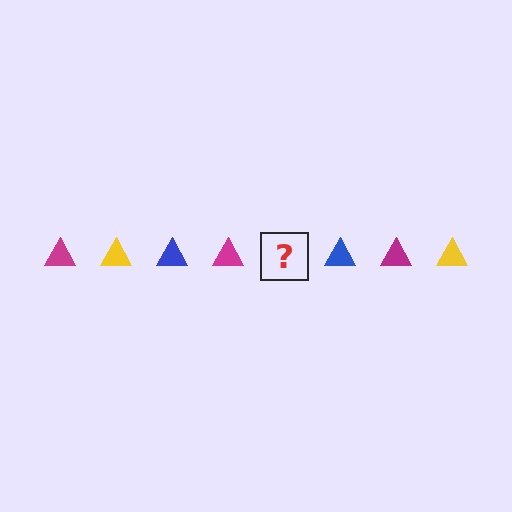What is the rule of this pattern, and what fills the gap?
The rule is that the pattern cycles through magenta, yellow, blue triangles. The gap should be filled with a yellow triangle.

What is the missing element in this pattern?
The missing element is a yellow triangle.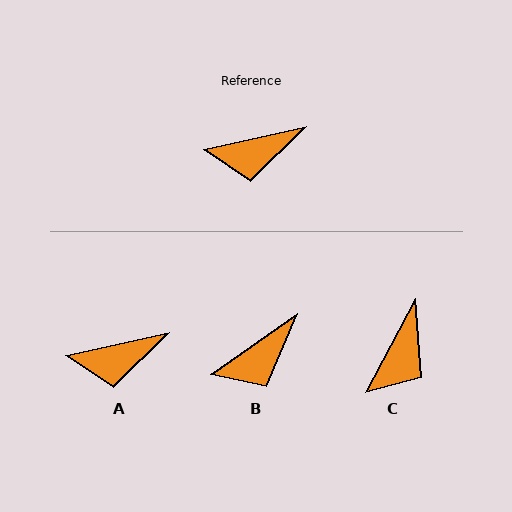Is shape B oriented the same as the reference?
No, it is off by about 22 degrees.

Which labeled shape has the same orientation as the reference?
A.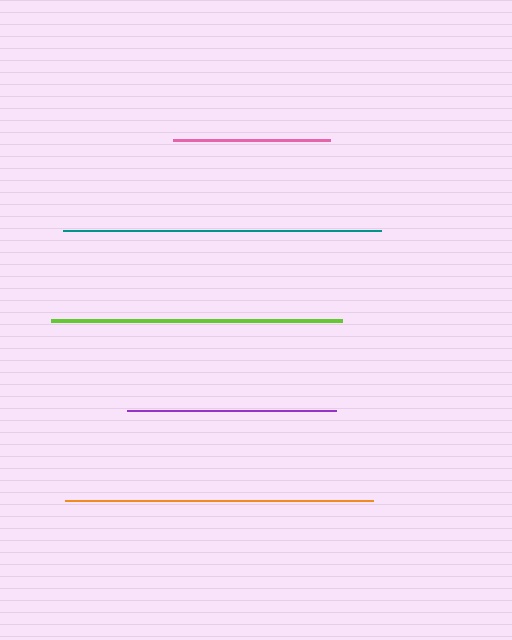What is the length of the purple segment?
The purple segment is approximately 209 pixels long.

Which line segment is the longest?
The teal line is the longest at approximately 318 pixels.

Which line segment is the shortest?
The pink line is the shortest at approximately 157 pixels.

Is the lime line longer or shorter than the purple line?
The lime line is longer than the purple line.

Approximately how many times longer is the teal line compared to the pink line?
The teal line is approximately 2.0 times the length of the pink line.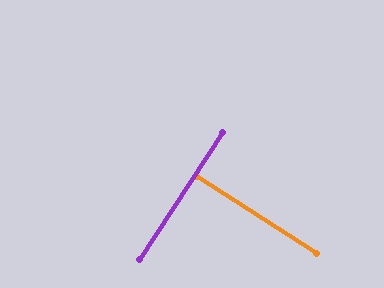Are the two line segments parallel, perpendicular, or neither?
Perpendicular — they meet at approximately 89°.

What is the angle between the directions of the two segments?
Approximately 89 degrees.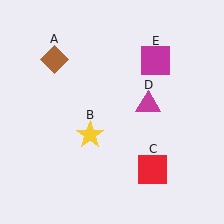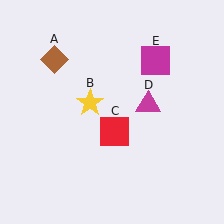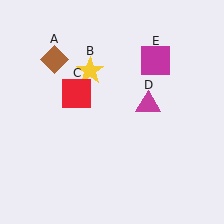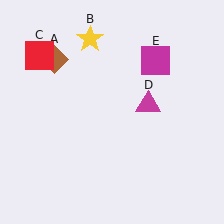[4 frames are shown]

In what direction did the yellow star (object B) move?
The yellow star (object B) moved up.